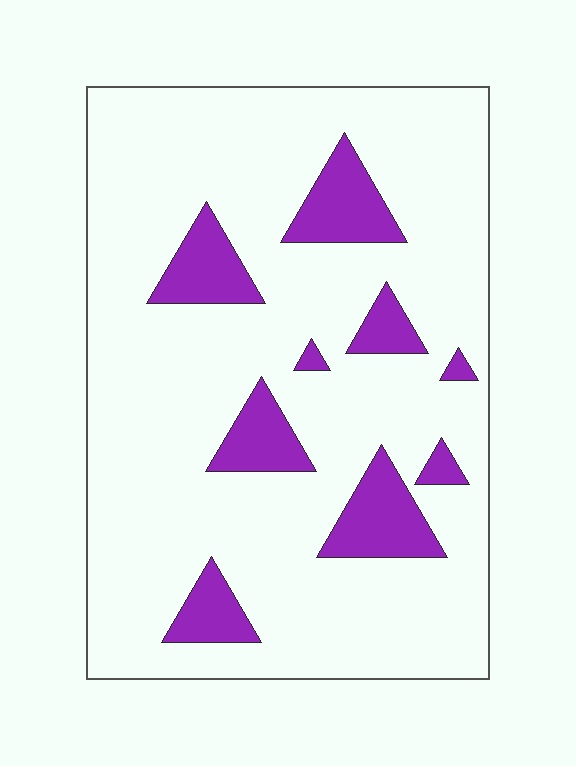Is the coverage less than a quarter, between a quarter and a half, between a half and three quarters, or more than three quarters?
Less than a quarter.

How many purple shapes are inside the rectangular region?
9.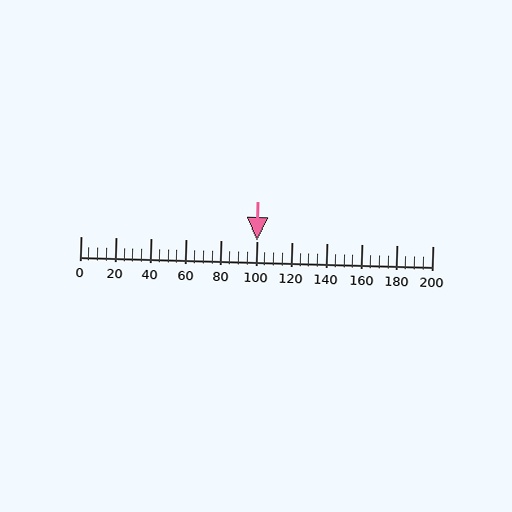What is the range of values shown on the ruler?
The ruler shows values from 0 to 200.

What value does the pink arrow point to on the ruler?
The pink arrow points to approximately 100.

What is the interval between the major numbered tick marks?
The major tick marks are spaced 20 units apart.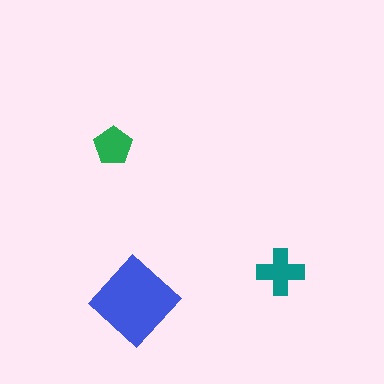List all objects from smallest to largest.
The green pentagon, the teal cross, the blue diamond.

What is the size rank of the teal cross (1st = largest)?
2nd.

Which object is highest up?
The green pentagon is topmost.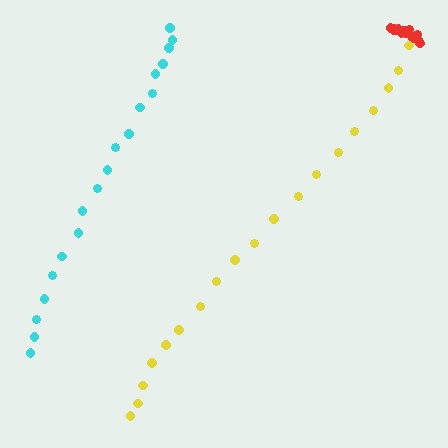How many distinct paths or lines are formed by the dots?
There are 3 distinct paths.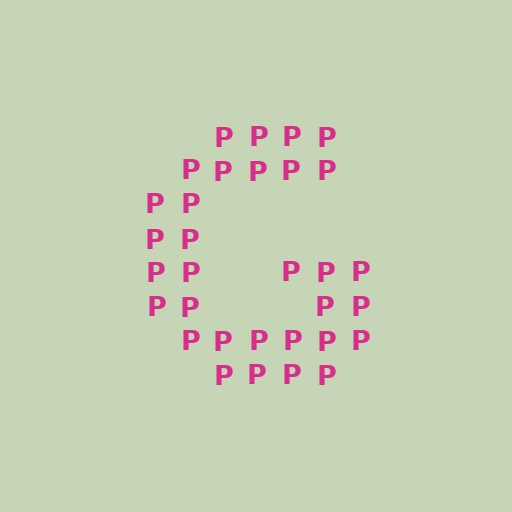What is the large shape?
The large shape is the letter G.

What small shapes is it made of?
It is made of small letter P's.